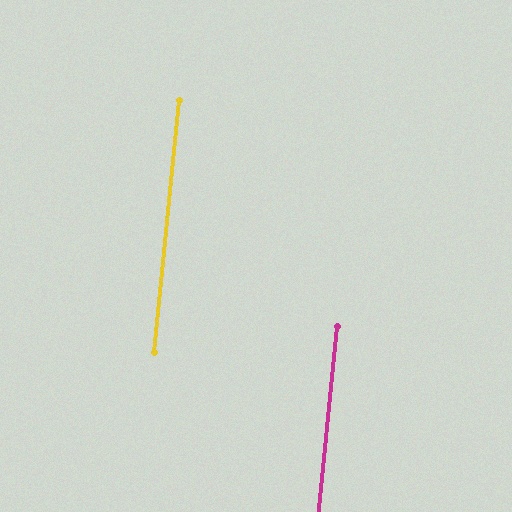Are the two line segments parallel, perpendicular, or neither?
Parallel — their directions differ by only 0.1°.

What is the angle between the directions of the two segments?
Approximately 0 degrees.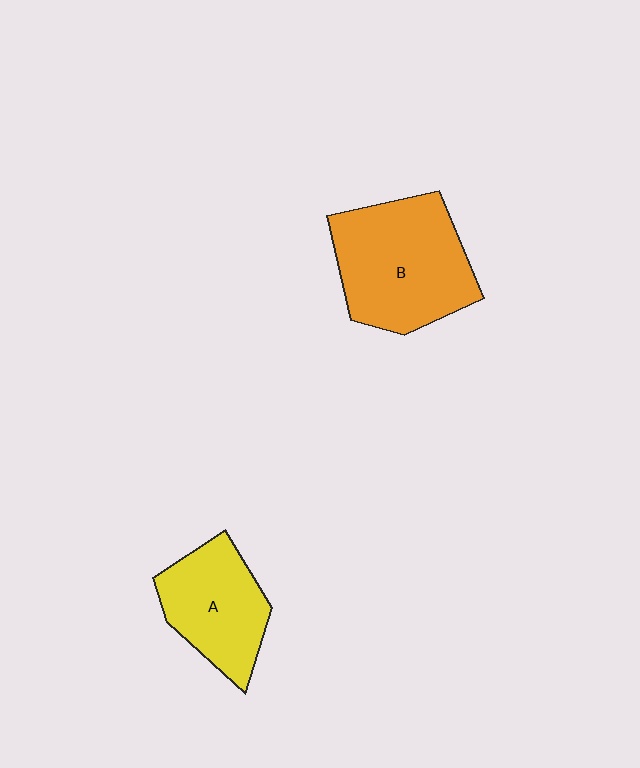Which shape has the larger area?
Shape B (orange).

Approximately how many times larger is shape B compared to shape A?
Approximately 1.4 times.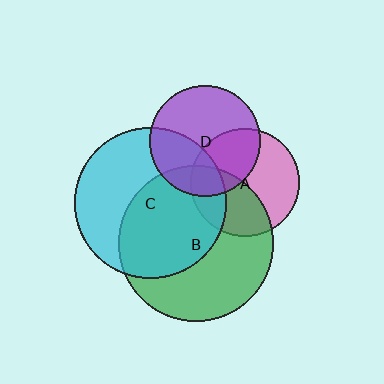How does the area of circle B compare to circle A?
Approximately 2.1 times.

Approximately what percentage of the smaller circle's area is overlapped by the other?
Approximately 40%.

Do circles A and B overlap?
Yes.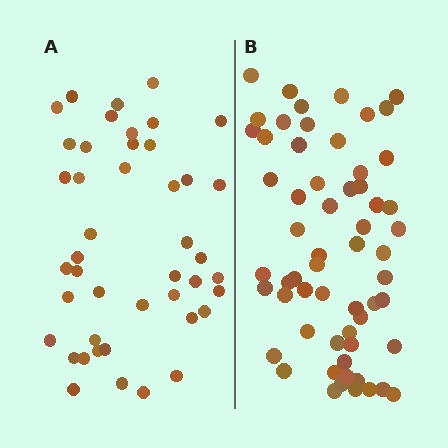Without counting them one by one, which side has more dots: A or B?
Region B (the right region) has more dots.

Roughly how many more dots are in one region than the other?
Region B has approximately 15 more dots than region A.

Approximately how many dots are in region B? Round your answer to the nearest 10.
About 60 dots.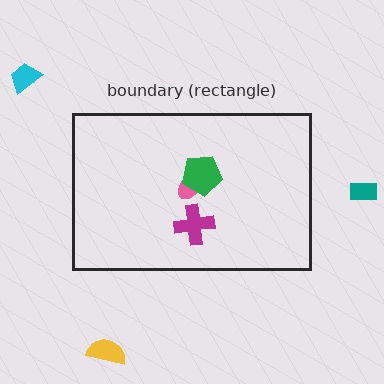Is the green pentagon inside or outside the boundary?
Inside.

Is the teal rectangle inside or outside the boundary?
Outside.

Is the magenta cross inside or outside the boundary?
Inside.